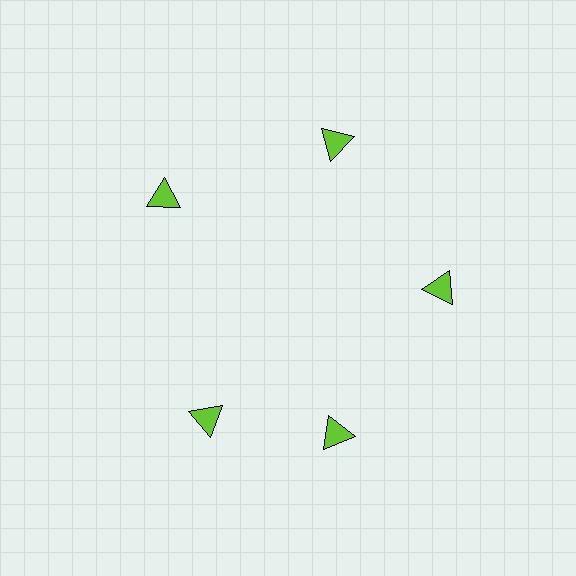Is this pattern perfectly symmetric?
No. The 5 lime triangles are arranged in a ring, but one element near the 8 o'clock position is rotated out of alignment along the ring, breaking the 5-fold rotational symmetry.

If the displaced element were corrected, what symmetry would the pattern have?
It would have 5-fold rotational symmetry — the pattern would map onto itself every 72 degrees.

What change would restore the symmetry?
The symmetry would be restored by rotating it back into even spacing with its neighbors so that all 5 triangles sit at equal angles and equal distance from the center.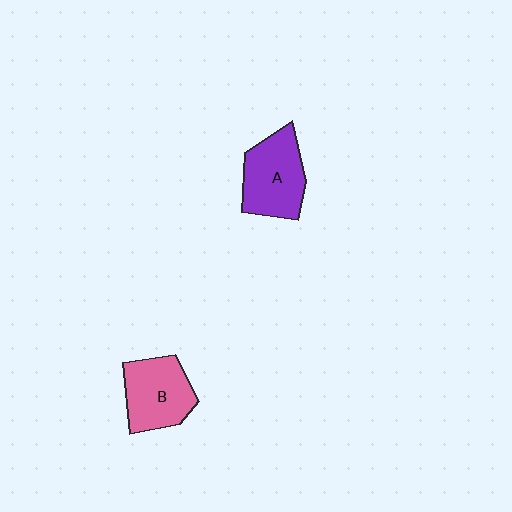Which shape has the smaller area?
Shape B (pink).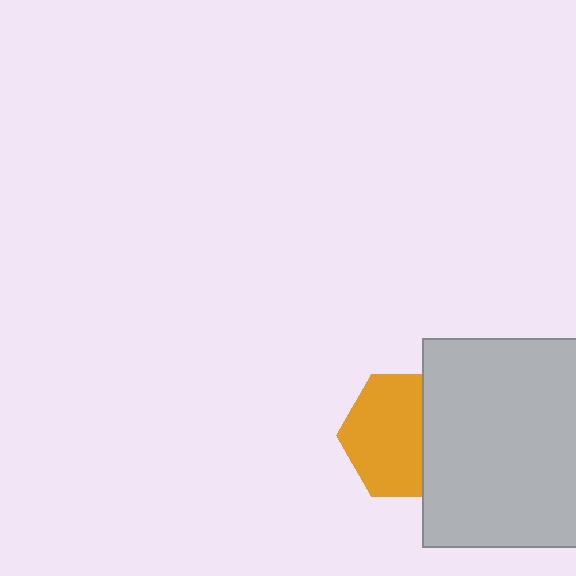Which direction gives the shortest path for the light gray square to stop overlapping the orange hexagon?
Moving right gives the shortest separation.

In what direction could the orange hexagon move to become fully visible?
The orange hexagon could move left. That would shift it out from behind the light gray square entirely.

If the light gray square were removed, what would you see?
You would see the complete orange hexagon.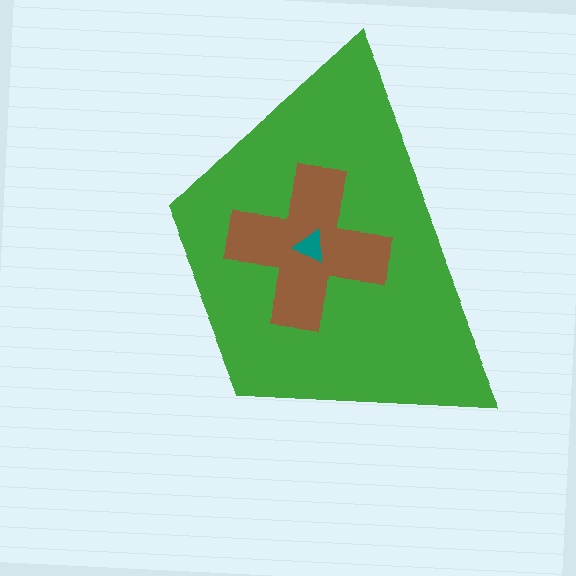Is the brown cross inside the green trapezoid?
Yes.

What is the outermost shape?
The green trapezoid.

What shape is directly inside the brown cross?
The teal triangle.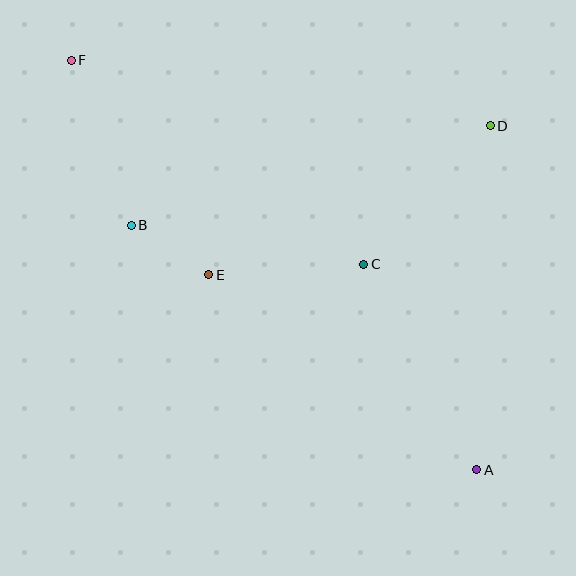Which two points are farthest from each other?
Points A and F are farthest from each other.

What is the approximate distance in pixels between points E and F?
The distance between E and F is approximately 255 pixels.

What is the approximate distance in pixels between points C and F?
The distance between C and F is approximately 356 pixels.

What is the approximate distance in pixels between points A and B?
The distance between A and B is approximately 423 pixels.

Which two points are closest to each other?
Points B and E are closest to each other.